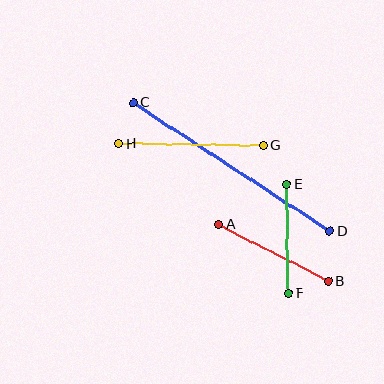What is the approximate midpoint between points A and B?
The midpoint is at approximately (274, 253) pixels.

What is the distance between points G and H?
The distance is approximately 145 pixels.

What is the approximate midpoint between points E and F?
The midpoint is at approximately (288, 239) pixels.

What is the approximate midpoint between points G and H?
The midpoint is at approximately (191, 145) pixels.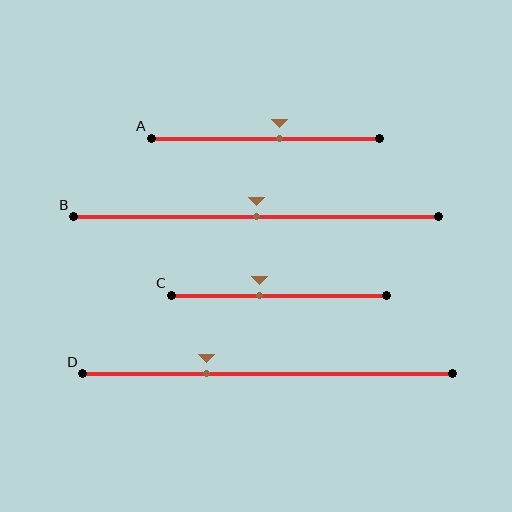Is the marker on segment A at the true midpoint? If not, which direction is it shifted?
No, the marker on segment A is shifted to the right by about 6% of the segment length.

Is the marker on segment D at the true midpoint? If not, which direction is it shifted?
No, the marker on segment D is shifted to the left by about 16% of the segment length.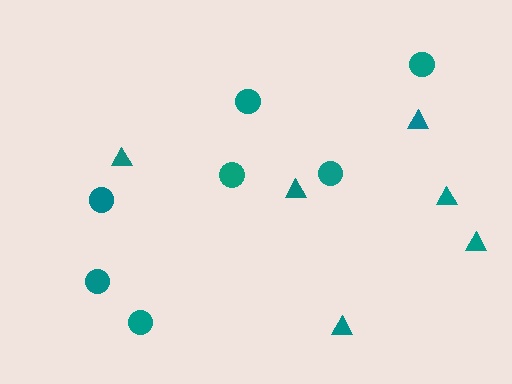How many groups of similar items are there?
There are 2 groups: one group of triangles (6) and one group of circles (7).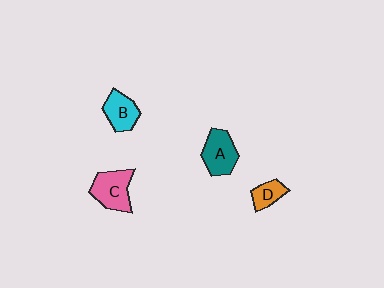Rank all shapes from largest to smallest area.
From largest to smallest: C (pink), A (teal), B (cyan), D (orange).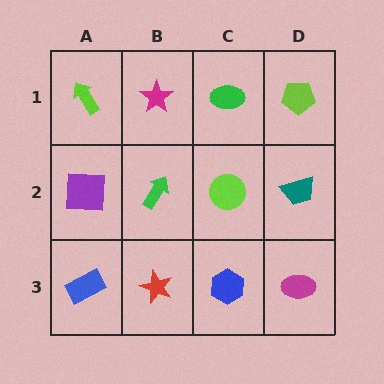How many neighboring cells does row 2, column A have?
3.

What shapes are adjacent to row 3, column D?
A teal trapezoid (row 2, column D), a blue hexagon (row 3, column C).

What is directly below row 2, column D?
A magenta ellipse.